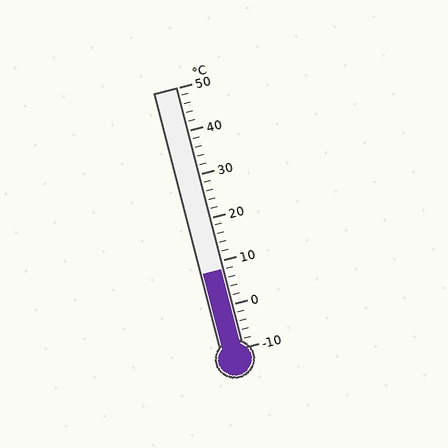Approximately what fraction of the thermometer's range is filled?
The thermometer is filled to approximately 30% of its range.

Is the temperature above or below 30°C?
The temperature is below 30°C.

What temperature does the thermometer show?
The thermometer shows approximately 8°C.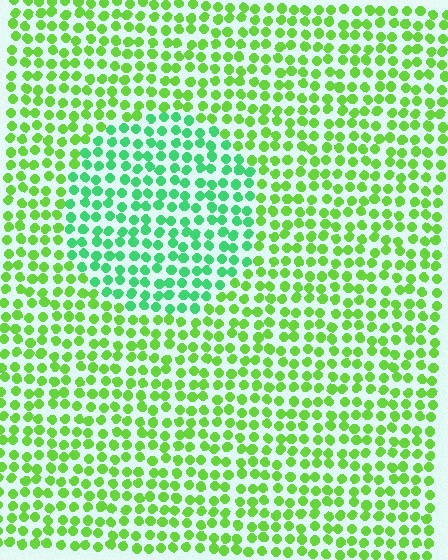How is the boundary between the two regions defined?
The boundary is defined purely by a slight shift in hue (about 38 degrees). Spacing, size, and orientation are identical on both sides.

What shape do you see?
I see a circle.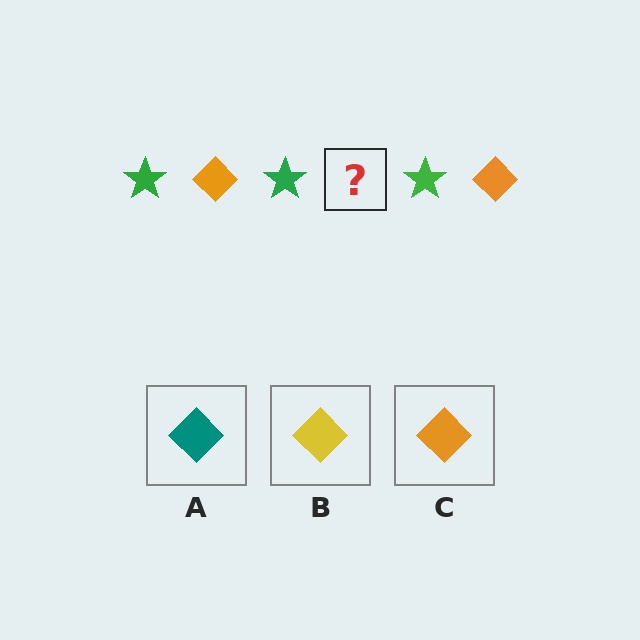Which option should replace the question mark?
Option C.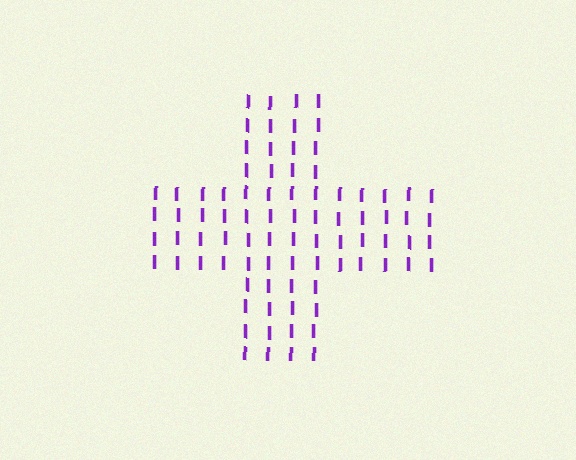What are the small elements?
The small elements are letter I's.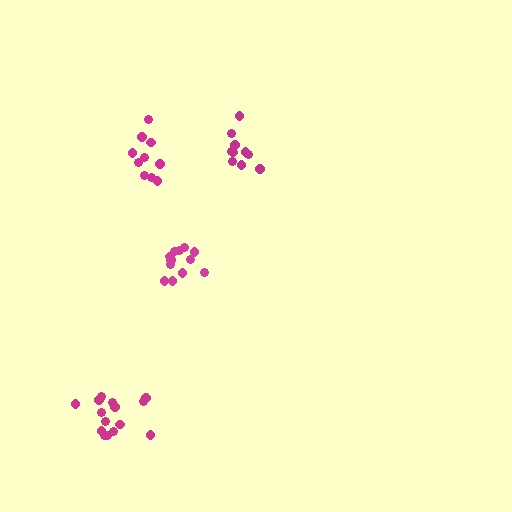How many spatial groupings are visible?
There are 4 spatial groupings.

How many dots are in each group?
Group 1: 12 dots, Group 2: 10 dots, Group 3: 15 dots, Group 4: 10 dots (47 total).